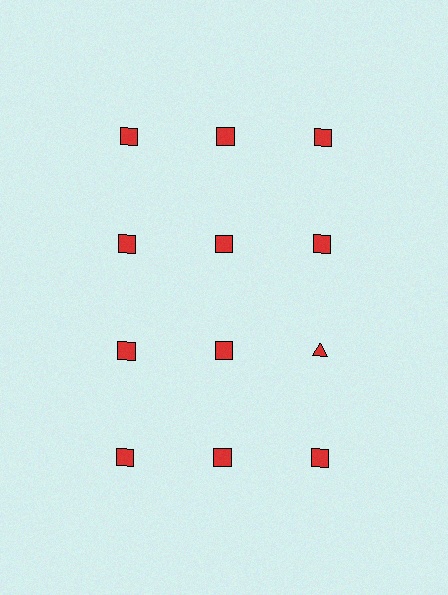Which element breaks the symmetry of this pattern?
The red triangle in the third row, center column breaks the symmetry. All other shapes are red squares.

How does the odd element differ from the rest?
It has a different shape: triangle instead of square.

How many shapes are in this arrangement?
There are 12 shapes arranged in a grid pattern.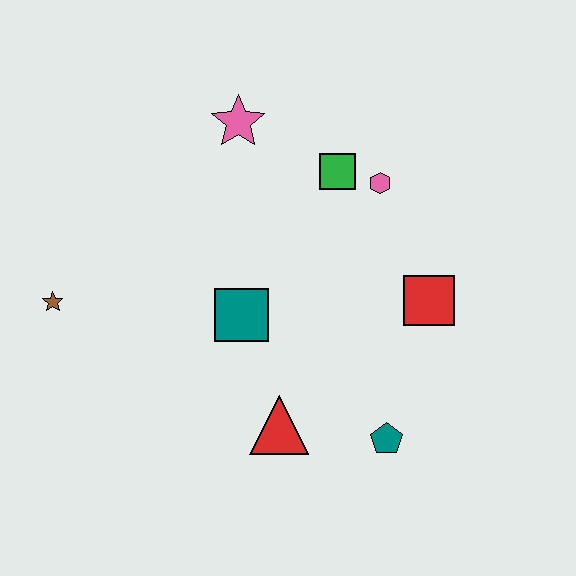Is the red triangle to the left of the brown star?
No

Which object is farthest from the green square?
The brown star is farthest from the green square.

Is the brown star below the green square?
Yes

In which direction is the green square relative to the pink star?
The green square is to the right of the pink star.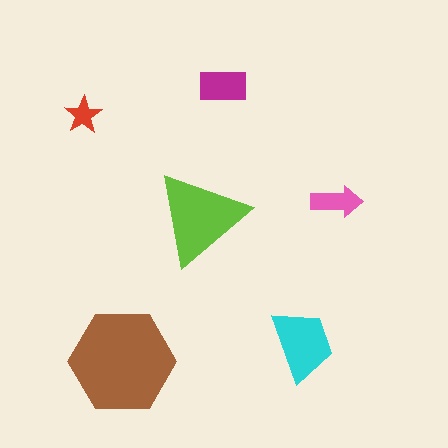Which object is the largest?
The brown hexagon.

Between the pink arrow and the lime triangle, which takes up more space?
The lime triangle.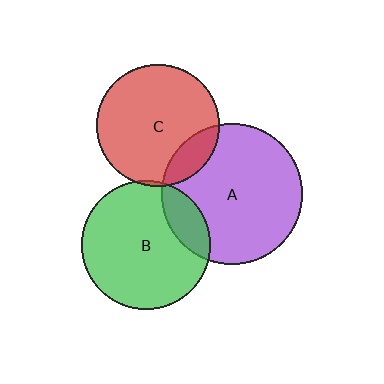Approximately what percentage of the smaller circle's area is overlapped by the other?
Approximately 15%.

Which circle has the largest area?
Circle A (purple).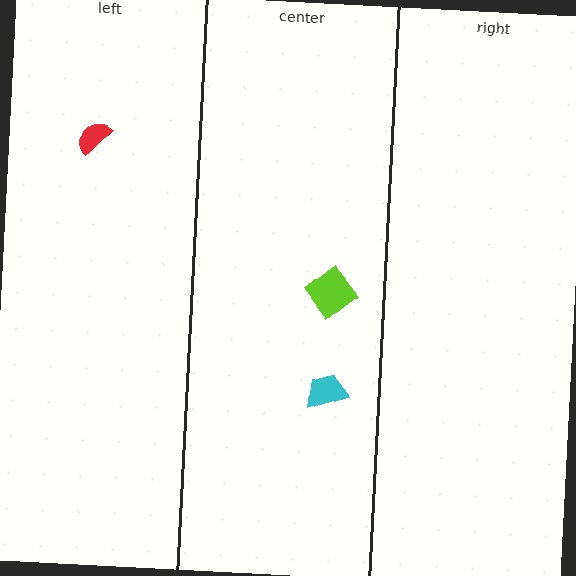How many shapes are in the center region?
2.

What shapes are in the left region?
The red semicircle.